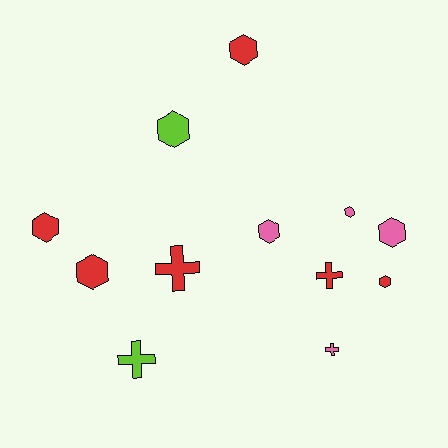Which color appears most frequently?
Red, with 6 objects.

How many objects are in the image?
There are 12 objects.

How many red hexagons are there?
There are 4 red hexagons.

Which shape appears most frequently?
Hexagon, with 8 objects.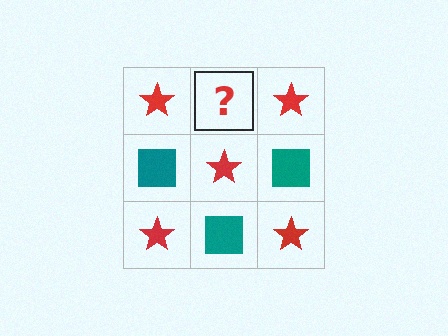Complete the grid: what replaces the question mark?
The question mark should be replaced with a teal square.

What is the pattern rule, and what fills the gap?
The rule is that it alternates red star and teal square in a checkerboard pattern. The gap should be filled with a teal square.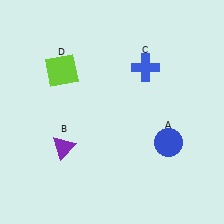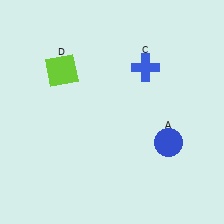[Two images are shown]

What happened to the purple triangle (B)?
The purple triangle (B) was removed in Image 2. It was in the bottom-left area of Image 1.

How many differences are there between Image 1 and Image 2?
There is 1 difference between the two images.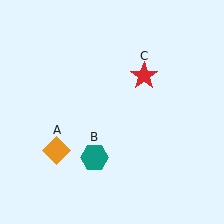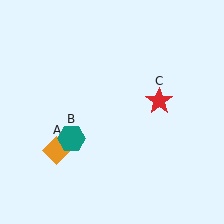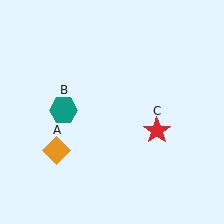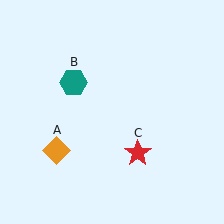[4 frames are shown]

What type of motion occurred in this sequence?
The teal hexagon (object B), red star (object C) rotated clockwise around the center of the scene.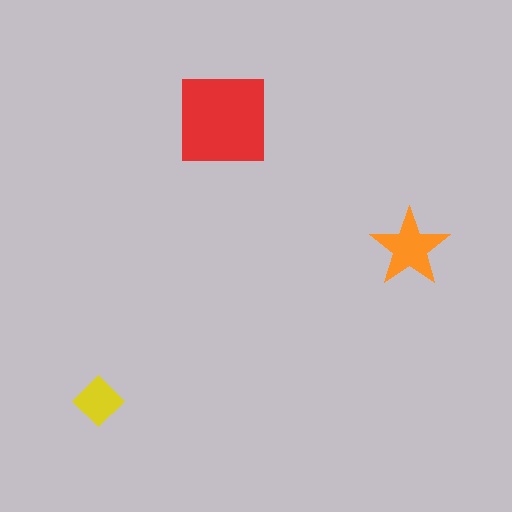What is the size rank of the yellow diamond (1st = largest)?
3rd.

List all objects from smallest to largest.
The yellow diamond, the orange star, the red square.